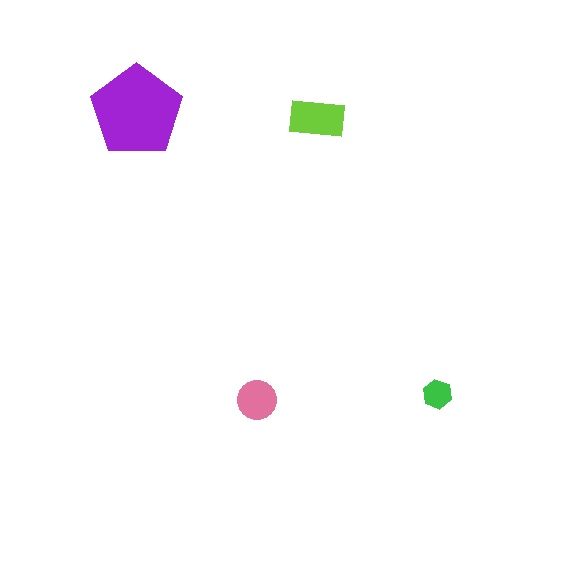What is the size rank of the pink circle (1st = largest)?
3rd.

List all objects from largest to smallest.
The purple pentagon, the lime rectangle, the pink circle, the green hexagon.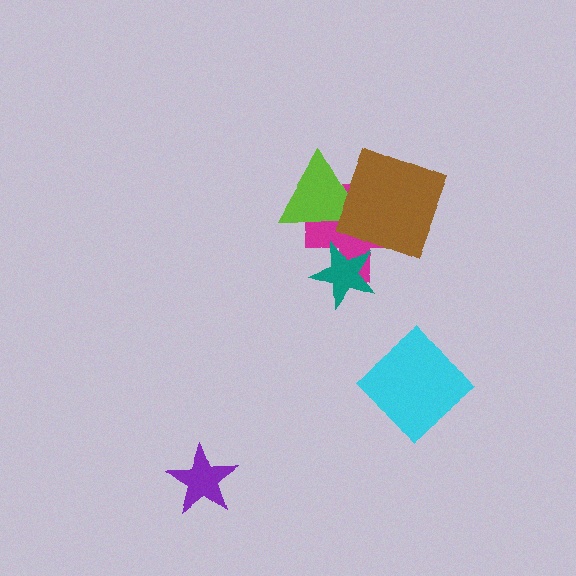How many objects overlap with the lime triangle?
2 objects overlap with the lime triangle.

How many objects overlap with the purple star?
0 objects overlap with the purple star.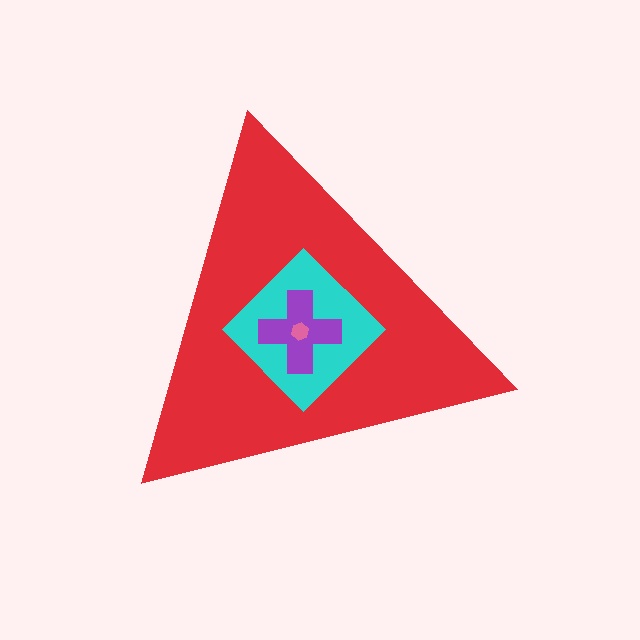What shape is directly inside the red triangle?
The cyan diamond.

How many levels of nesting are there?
4.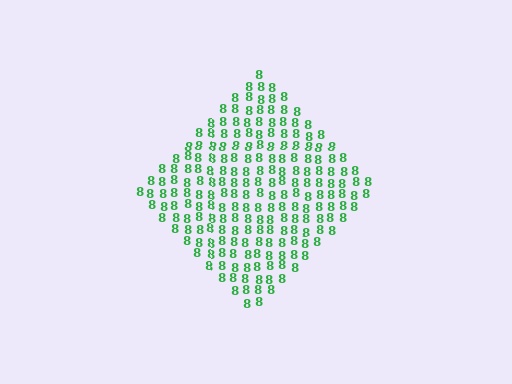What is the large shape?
The large shape is a diamond.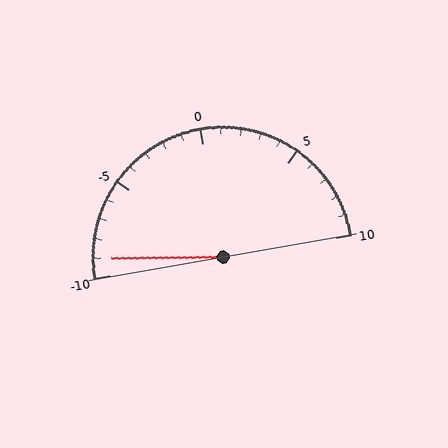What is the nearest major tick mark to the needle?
The nearest major tick mark is -10.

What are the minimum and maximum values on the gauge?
The gauge ranges from -10 to 10.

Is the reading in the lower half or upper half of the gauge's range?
The reading is in the lower half of the range (-10 to 10).